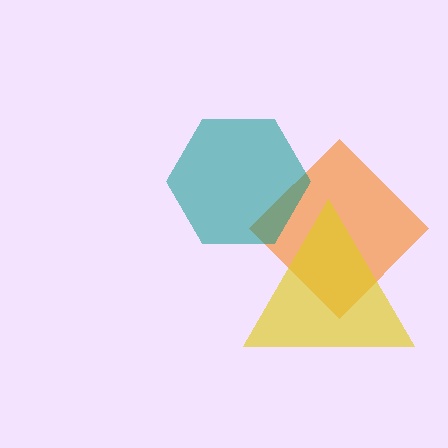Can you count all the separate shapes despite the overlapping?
Yes, there are 3 separate shapes.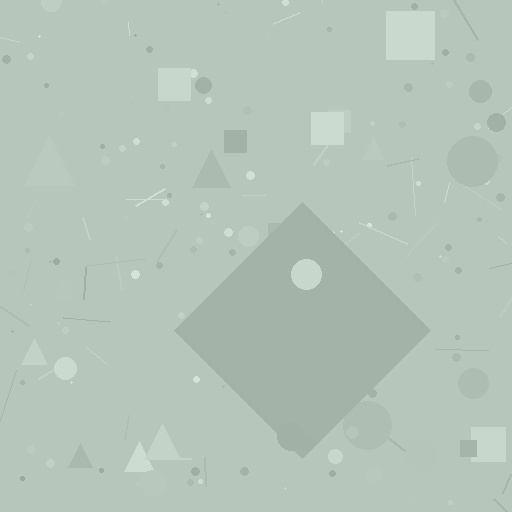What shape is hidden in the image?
A diamond is hidden in the image.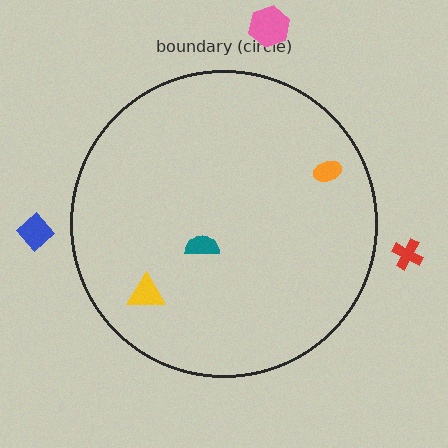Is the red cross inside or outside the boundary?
Outside.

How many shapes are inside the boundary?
3 inside, 3 outside.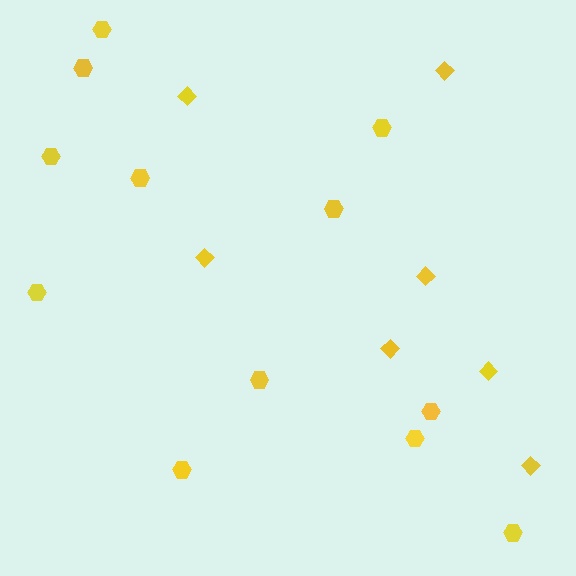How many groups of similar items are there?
There are 2 groups: one group of hexagons (12) and one group of diamonds (7).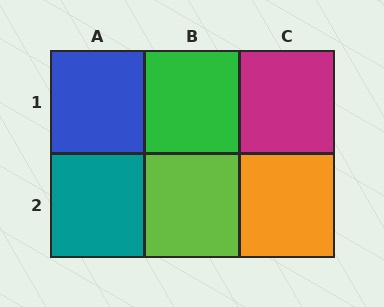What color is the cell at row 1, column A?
Blue.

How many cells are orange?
1 cell is orange.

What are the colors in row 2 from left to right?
Teal, lime, orange.